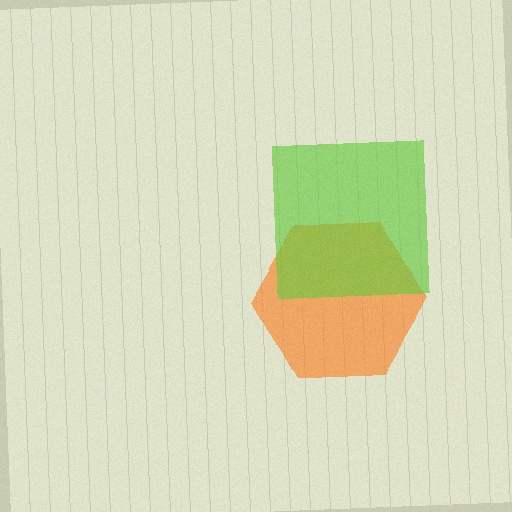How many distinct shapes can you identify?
There are 2 distinct shapes: an orange hexagon, a lime square.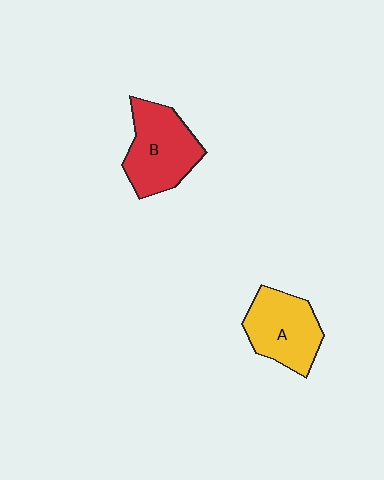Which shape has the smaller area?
Shape A (yellow).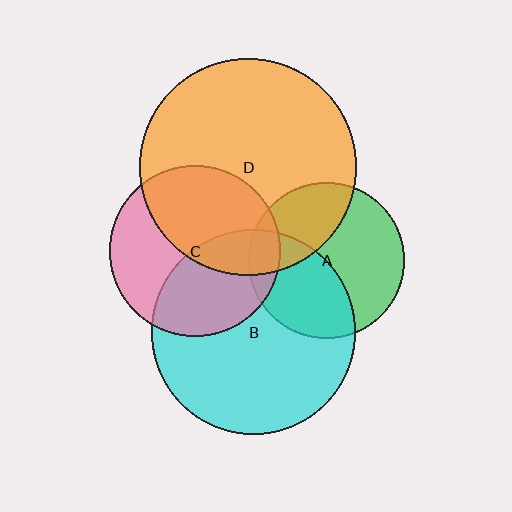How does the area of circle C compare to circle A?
Approximately 1.2 times.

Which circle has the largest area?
Circle D (orange).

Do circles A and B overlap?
Yes.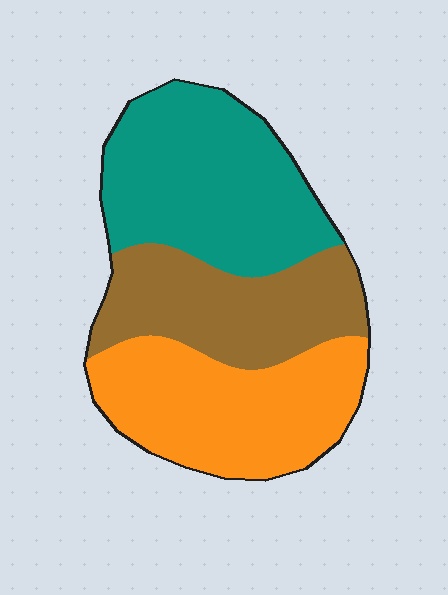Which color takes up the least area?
Brown, at roughly 30%.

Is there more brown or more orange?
Orange.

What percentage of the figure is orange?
Orange covers around 35% of the figure.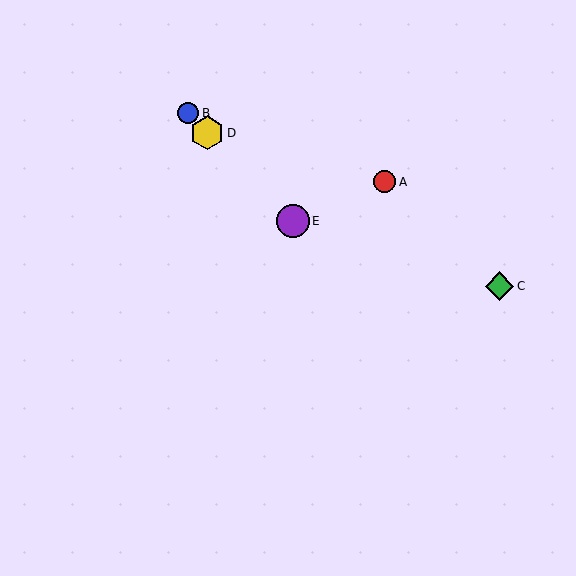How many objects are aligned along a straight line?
3 objects (B, D, E) are aligned along a straight line.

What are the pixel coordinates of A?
Object A is at (385, 182).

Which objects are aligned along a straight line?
Objects B, D, E are aligned along a straight line.